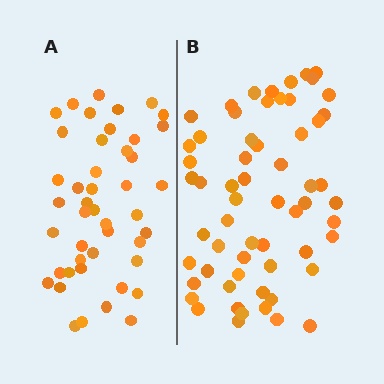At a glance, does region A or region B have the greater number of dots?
Region B (the right region) has more dots.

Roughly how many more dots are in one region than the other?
Region B has approximately 15 more dots than region A.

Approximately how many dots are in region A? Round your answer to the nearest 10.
About 40 dots. (The exact count is 45, which rounds to 40.)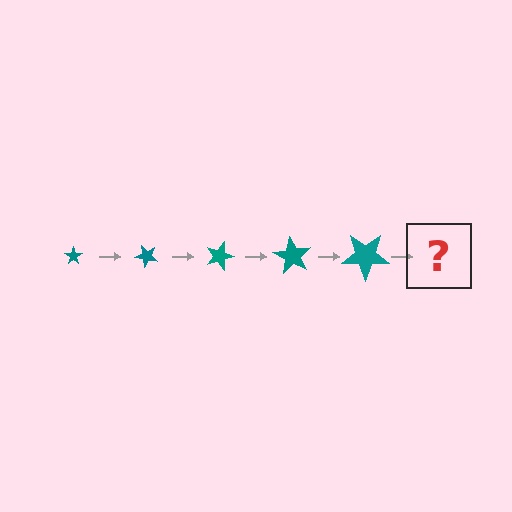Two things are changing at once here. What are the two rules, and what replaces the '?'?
The two rules are that the star grows larger each step and it rotates 45 degrees each step. The '?' should be a star, larger than the previous one and rotated 225 degrees from the start.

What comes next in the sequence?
The next element should be a star, larger than the previous one and rotated 225 degrees from the start.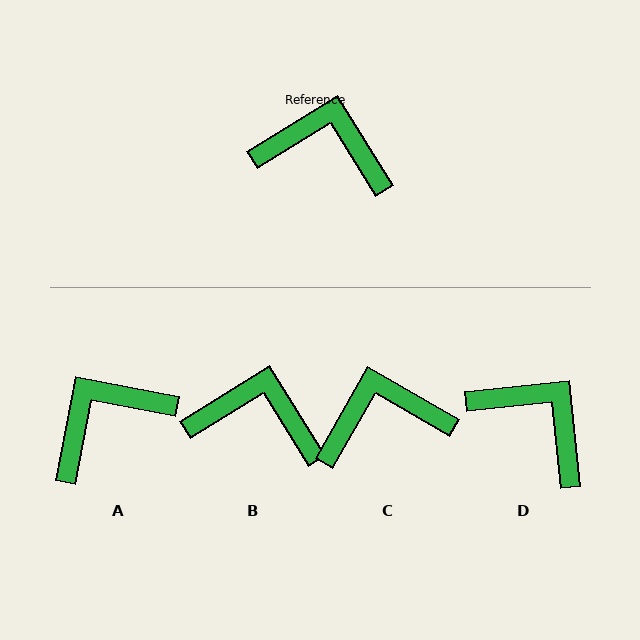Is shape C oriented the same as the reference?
No, it is off by about 28 degrees.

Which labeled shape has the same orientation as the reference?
B.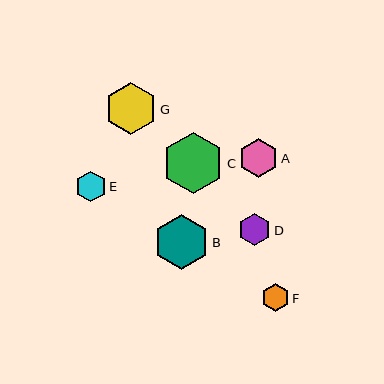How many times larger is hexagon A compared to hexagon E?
Hexagon A is approximately 1.3 times the size of hexagon E.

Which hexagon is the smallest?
Hexagon F is the smallest with a size of approximately 28 pixels.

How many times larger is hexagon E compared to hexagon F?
Hexagon E is approximately 1.1 times the size of hexagon F.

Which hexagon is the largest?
Hexagon C is the largest with a size of approximately 62 pixels.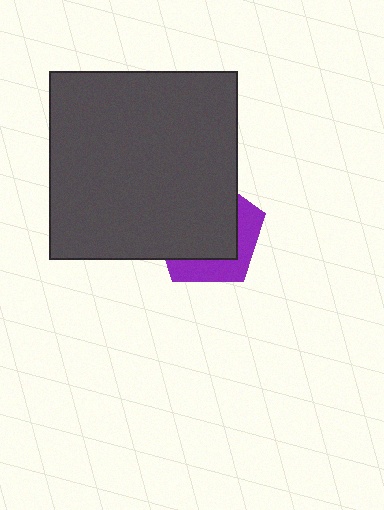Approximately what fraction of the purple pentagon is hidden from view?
Roughly 66% of the purple pentagon is hidden behind the dark gray square.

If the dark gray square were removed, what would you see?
You would see the complete purple pentagon.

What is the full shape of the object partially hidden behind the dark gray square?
The partially hidden object is a purple pentagon.